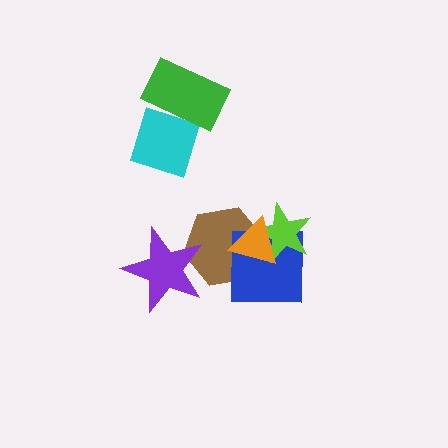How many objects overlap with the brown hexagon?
4 objects overlap with the brown hexagon.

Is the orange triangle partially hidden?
No, no other shape covers it.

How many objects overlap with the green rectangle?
1 object overlaps with the green rectangle.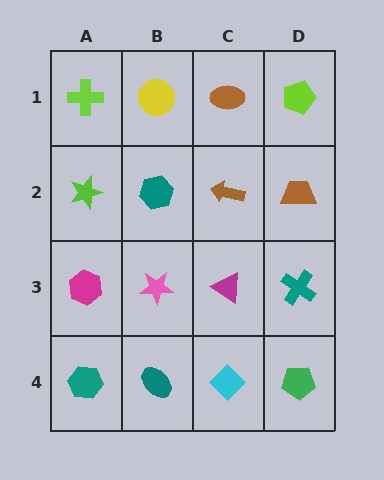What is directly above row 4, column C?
A magenta triangle.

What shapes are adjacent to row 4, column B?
A pink star (row 3, column B), a teal hexagon (row 4, column A), a cyan diamond (row 4, column C).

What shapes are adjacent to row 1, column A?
A lime star (row 2, column A), a yellow circle (row 1, column B).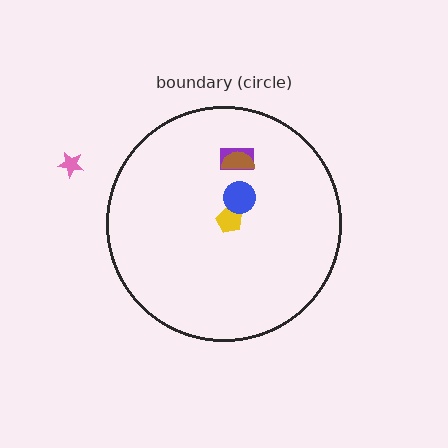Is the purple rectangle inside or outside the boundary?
Inside.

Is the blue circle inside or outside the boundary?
Inside.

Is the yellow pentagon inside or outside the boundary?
Inside.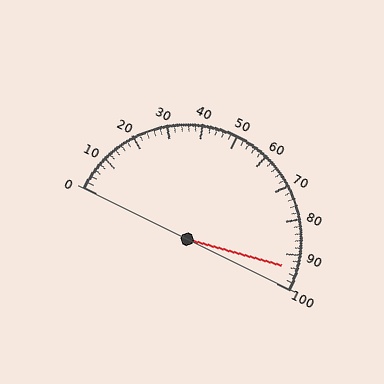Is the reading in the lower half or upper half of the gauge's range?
The reading is in the upper half of the range (0 to 100).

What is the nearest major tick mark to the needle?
The nearest major tick mark is 90.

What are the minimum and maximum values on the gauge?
The gauge ranges from 0 to 100.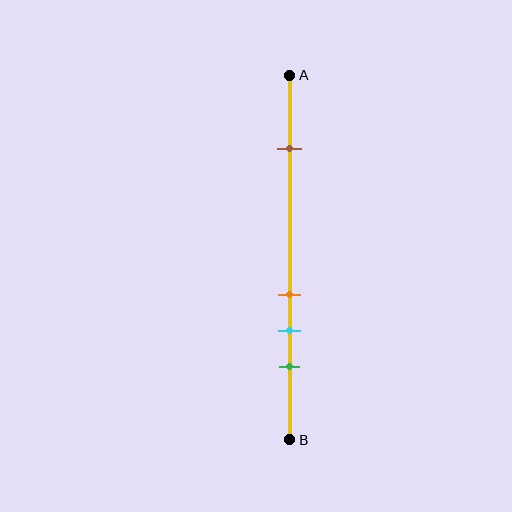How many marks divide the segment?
There are 4 marks dividing the segment.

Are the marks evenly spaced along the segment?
No, the marks are not evenly spaced.